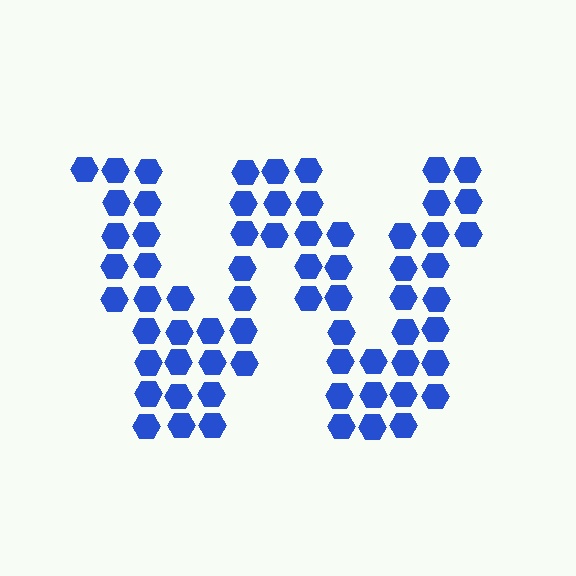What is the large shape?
The large shape is the letter W.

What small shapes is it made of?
It is made of small hexagons.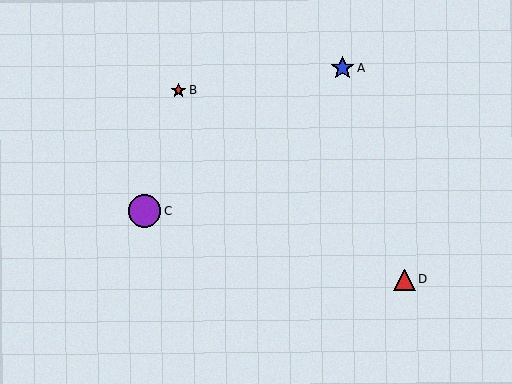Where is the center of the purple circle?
The center of the purple circle is at (145, 211).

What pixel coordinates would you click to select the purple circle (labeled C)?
Click at (145, 211) to select the purple circle C.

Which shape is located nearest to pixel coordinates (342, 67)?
The blue star (labeled A) at (342, 68) is nearest to that location.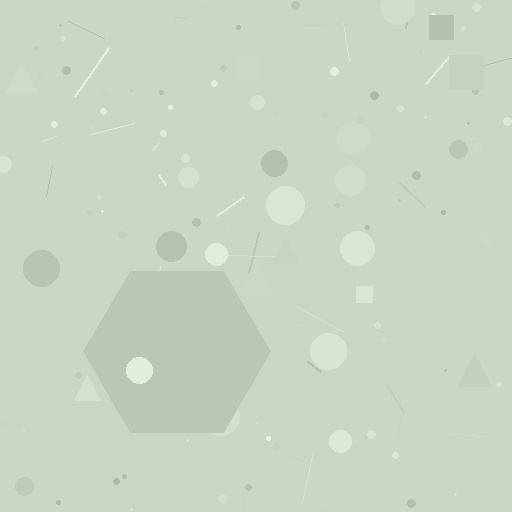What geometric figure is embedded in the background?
A hexagon is embedded in the background.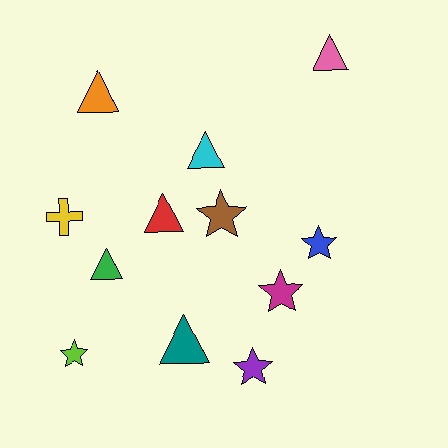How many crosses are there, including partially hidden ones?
There is 1 cross.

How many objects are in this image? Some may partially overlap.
There are 12 objects.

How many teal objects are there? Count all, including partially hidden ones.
There is 1 teal object.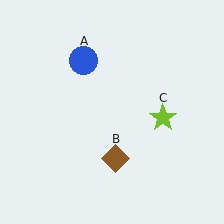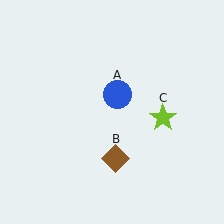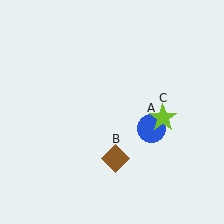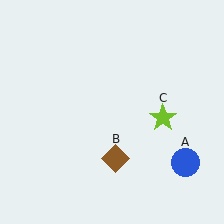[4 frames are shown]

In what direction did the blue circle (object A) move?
The blue circle (object A) moved down and to the right.